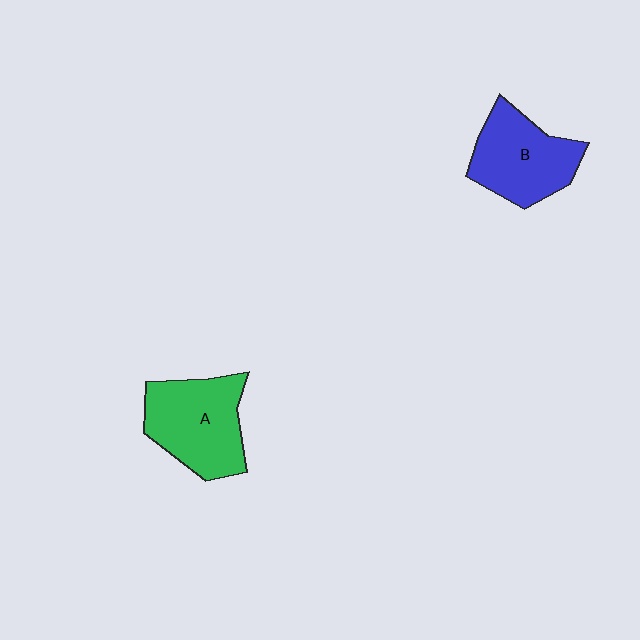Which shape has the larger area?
Shape A (green).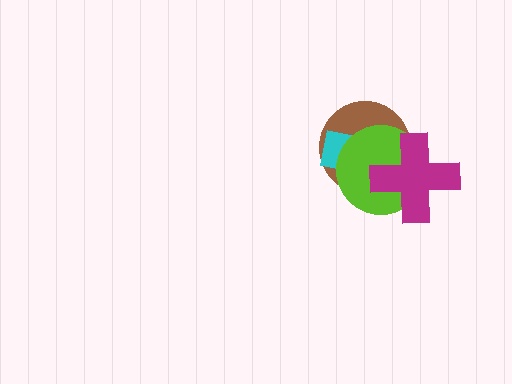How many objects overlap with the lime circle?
3 objects overlap with the lime circle.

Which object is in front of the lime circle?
The magenta cross is in front of the lime circle.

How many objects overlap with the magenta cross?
2 objects overlap with the magenta cross.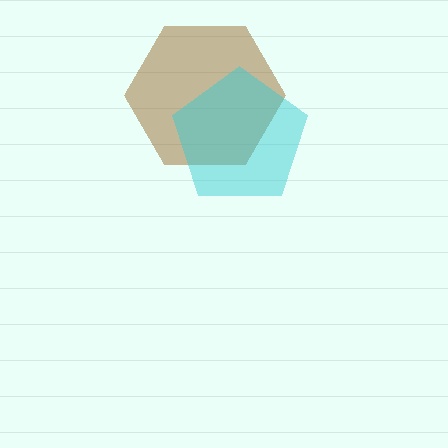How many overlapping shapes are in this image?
There are 2 overlapping shapes in the image.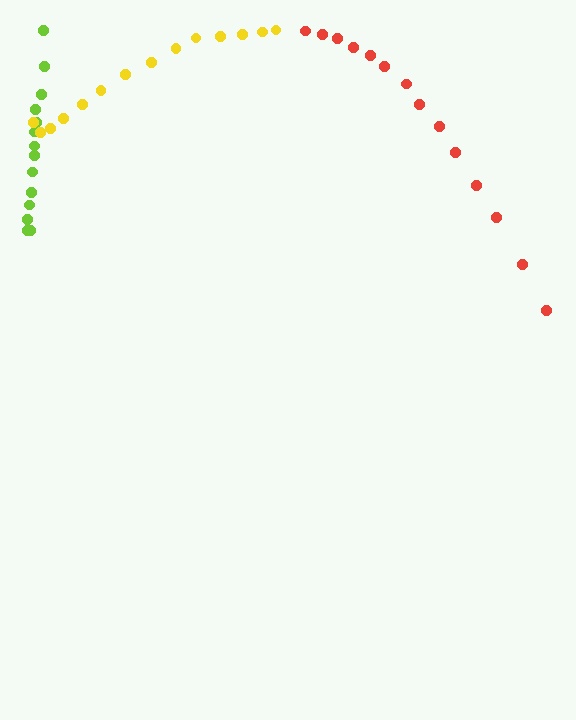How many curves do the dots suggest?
There are 3 distinct paths.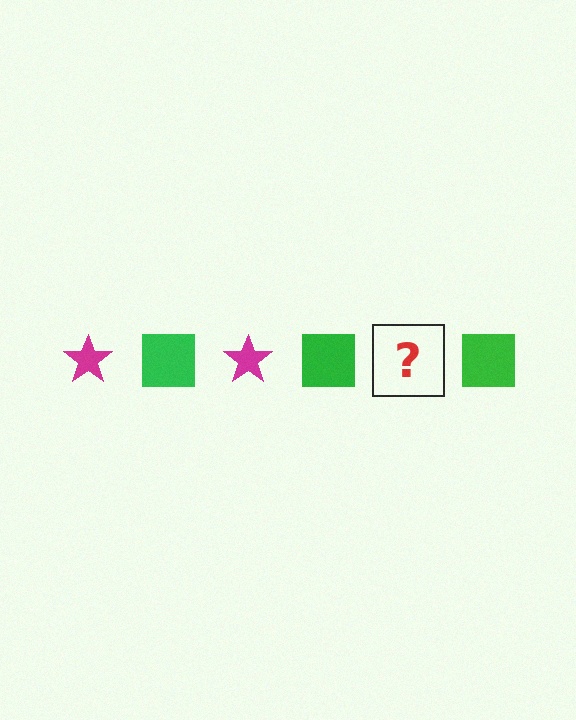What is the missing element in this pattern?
The missing element is a magenta star.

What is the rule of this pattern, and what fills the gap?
The rule is that the pattern alternates between magenta star and green square. The gap should be filled with a magenta star.